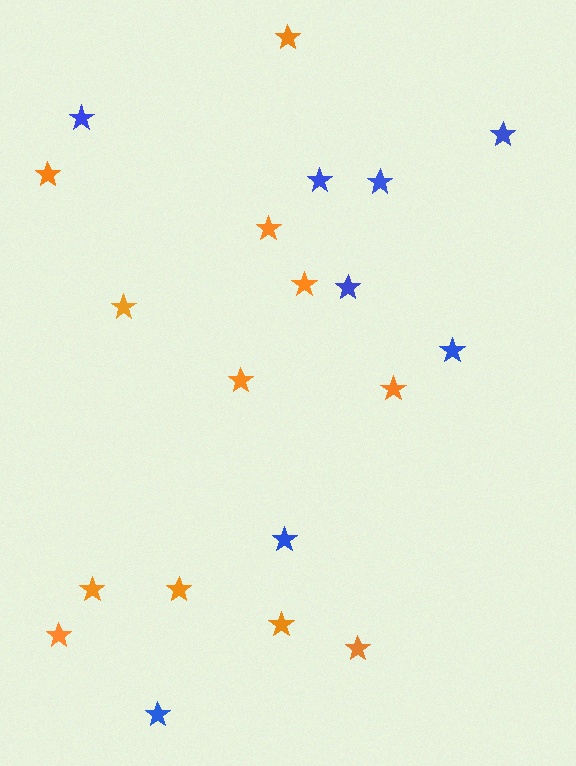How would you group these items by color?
There are 2 groups: one group of blue stars (8) and one group of orange stars (12).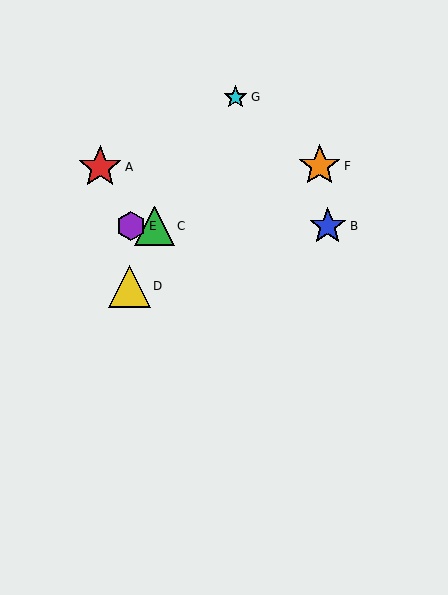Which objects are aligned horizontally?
Objects B, C, E are aligned horizontally.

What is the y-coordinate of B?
Object B is at y≈226.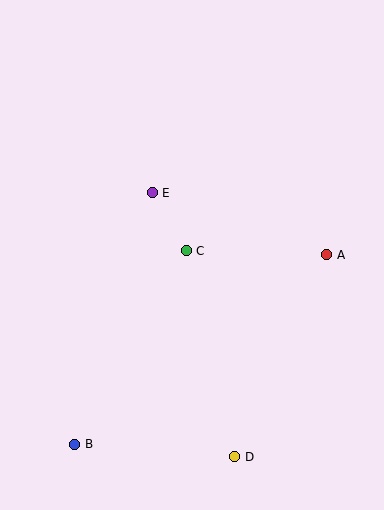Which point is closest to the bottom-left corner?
Point B is closest to the bottom-left corner.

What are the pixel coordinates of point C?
Point C is at (186, 251).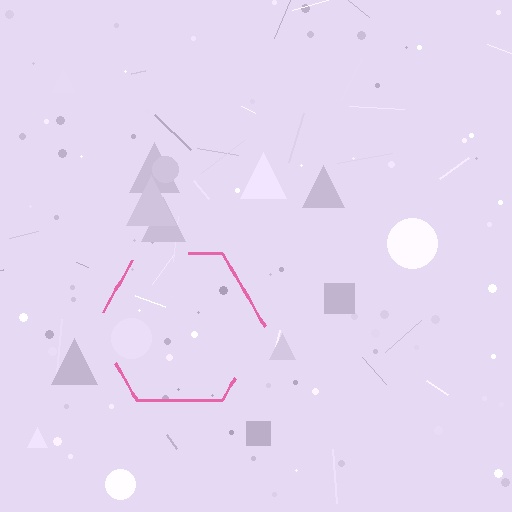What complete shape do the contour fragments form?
The contour fragments form a hexagon.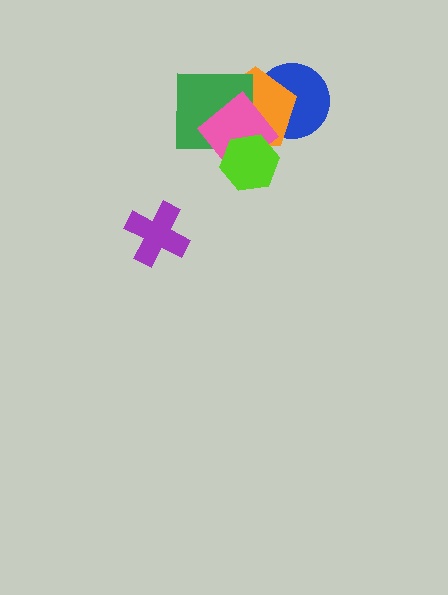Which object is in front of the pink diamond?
The lime hexagon is in front of the pink diamond.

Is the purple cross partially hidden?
No, no other shape covers it.